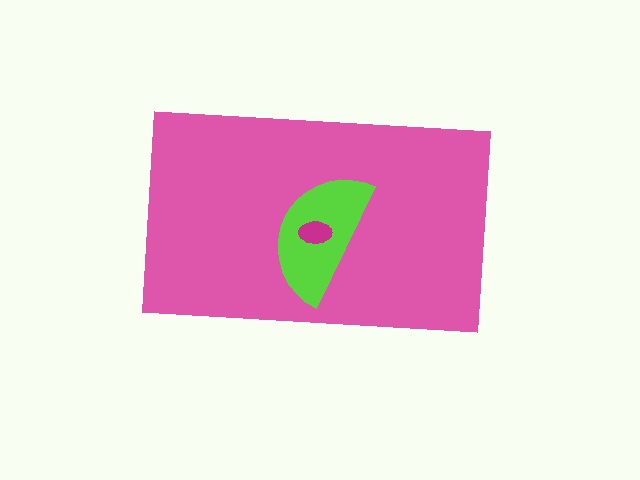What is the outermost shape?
The pink rectangle.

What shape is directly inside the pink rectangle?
The lime semicircle.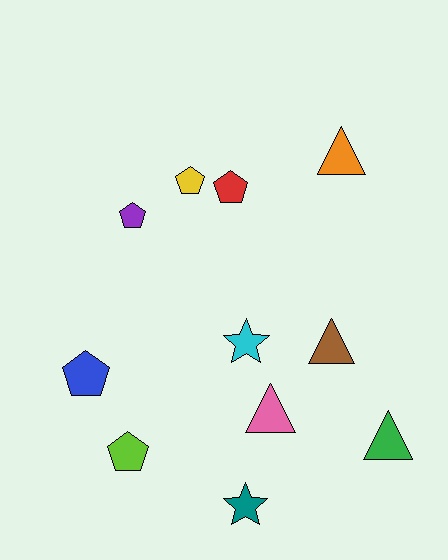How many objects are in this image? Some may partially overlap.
There are 11 objects.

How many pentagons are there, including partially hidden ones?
There are 5 pentagons.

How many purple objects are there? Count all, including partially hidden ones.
There is 1 purple object.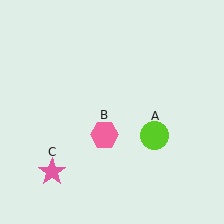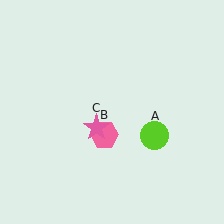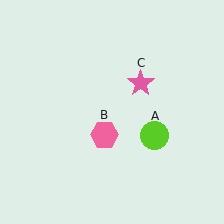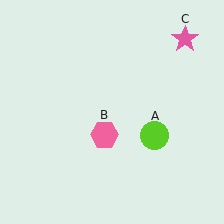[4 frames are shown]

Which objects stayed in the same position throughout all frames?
Lime circle (object A) and pink hexagon (object B) remained stationary.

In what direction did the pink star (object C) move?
The pink star (object C) moved up and to the right.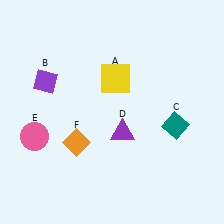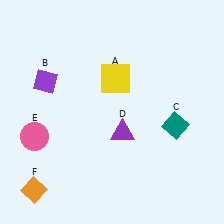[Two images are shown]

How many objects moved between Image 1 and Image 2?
1 object moved between the two images.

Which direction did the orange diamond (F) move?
The orange diamond (F) moved down.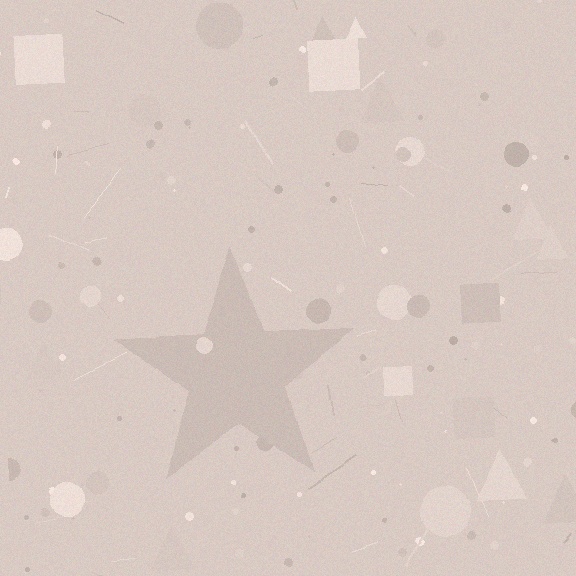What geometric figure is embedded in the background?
A star is embedded in the background.